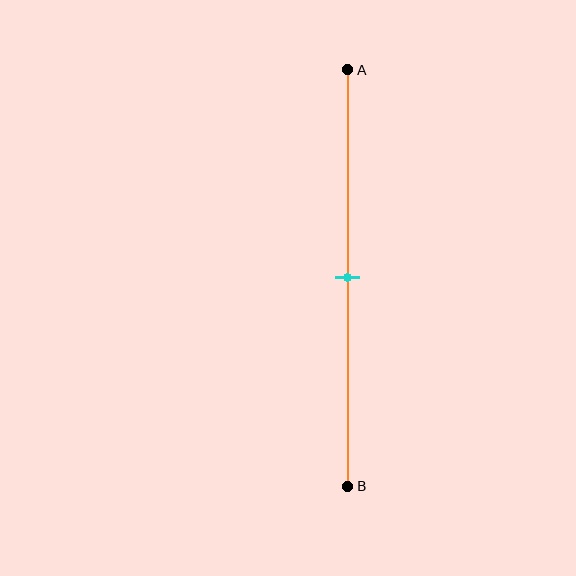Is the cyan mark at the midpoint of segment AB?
Yes, the mark is approximately at the midpoint.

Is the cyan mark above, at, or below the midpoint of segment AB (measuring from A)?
The cyan mark is approximately at the midpoint of segment AB.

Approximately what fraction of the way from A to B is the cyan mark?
The cyan mark is approximately 50% of the way from A to B.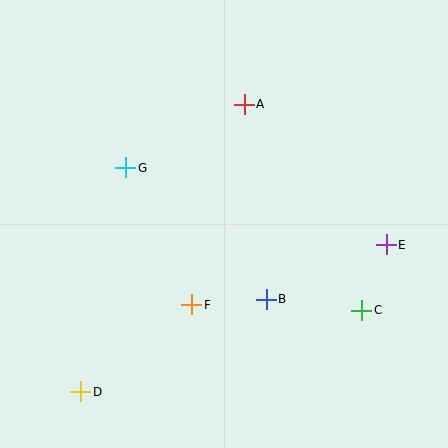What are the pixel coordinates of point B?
Point B is at (266, 299).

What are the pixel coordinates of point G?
Point G is at (126, 168).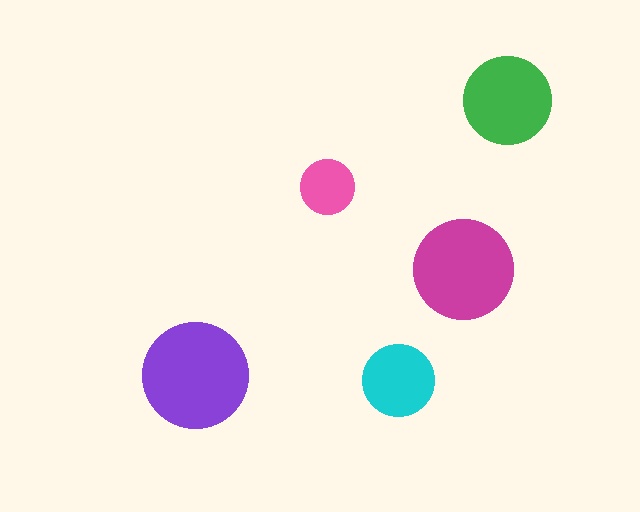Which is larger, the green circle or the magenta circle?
The magenta one.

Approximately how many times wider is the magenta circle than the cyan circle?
About 1.5 times wider.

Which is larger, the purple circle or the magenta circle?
The purple one.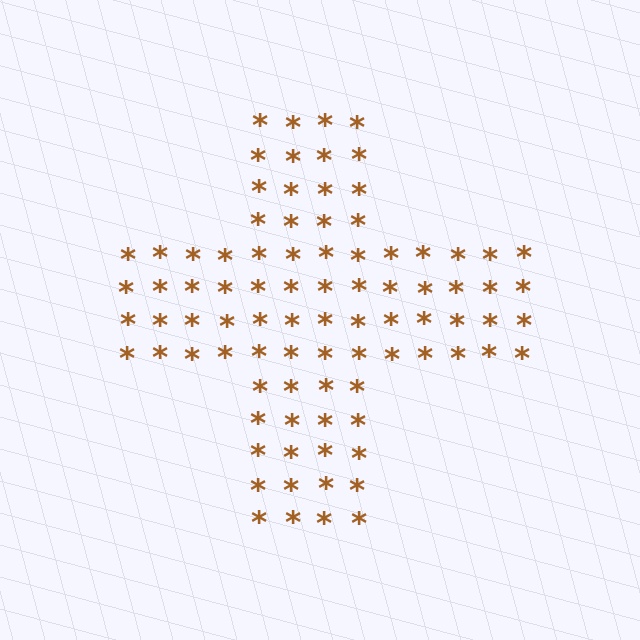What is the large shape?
The large shape is a cross.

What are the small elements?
The small elements are asterisks.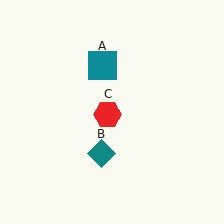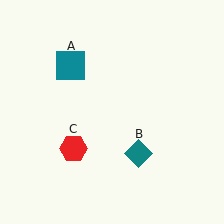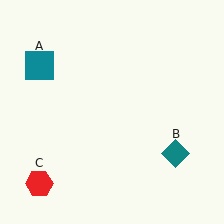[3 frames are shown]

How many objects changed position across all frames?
3 objects changed position: teal square (object A), teal diamond (object B), red hexagon (object C).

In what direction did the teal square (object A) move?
The teal square (object A) moved left.